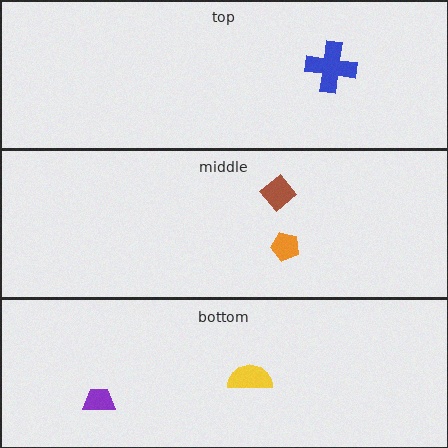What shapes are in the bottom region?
The purple trapezoid, the yellow semicircle.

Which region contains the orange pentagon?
The middle region.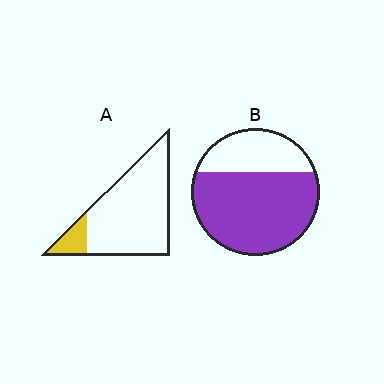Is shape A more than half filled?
No.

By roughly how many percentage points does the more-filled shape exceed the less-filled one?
By roughly 55 percentage points (B over A).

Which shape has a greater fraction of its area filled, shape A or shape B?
Shape B.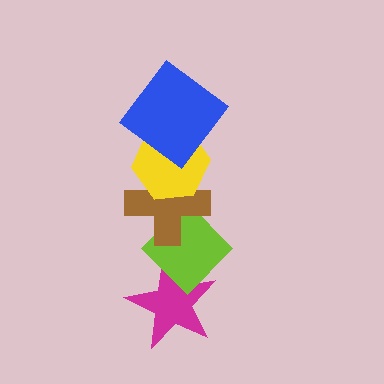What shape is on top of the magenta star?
The lime diamond is on top of the magenta star.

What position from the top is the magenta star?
The magenta star is 5th from the top.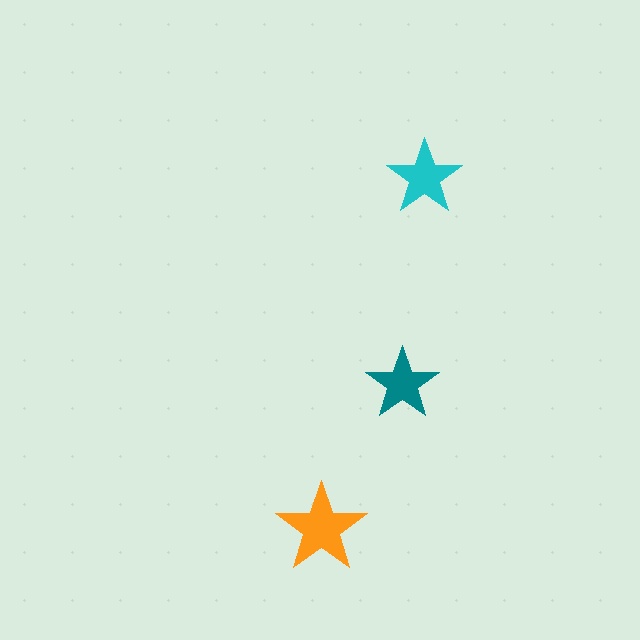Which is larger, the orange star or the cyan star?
The orange one.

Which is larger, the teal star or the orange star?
The orange one.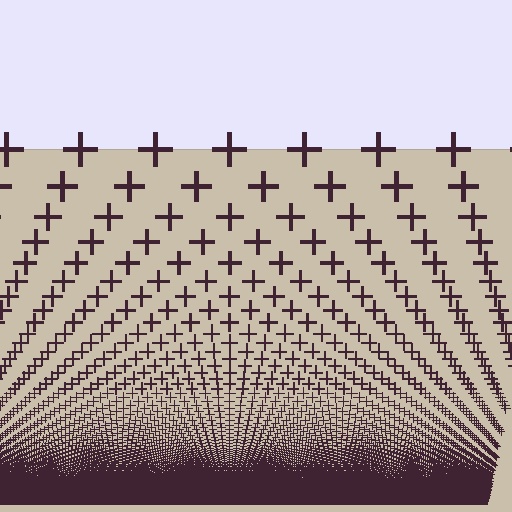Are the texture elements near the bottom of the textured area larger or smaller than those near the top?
Smaller. The gradient is inverted — elements near the bottom are smaller and denser.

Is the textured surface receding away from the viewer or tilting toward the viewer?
The surface appears to tilt toward the viewer. Texture elements get larger and sparser toward the top.